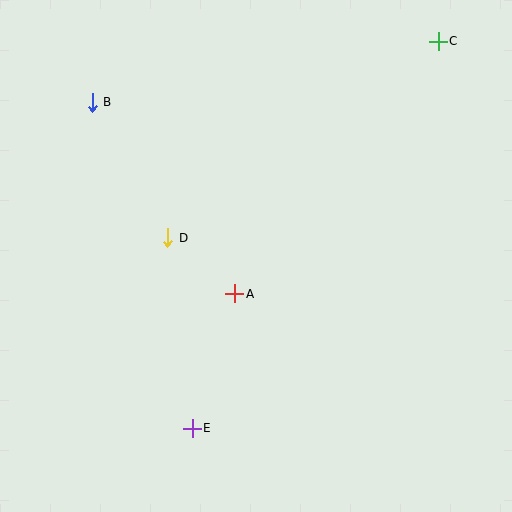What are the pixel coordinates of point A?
Point A is at (235, 294).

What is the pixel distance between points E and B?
The distance between E and B is 341 pixels.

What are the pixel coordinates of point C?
Point C is at (438, 41).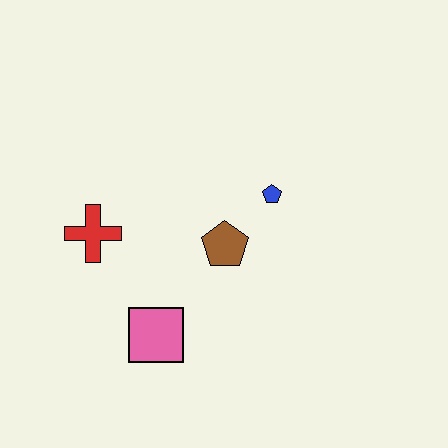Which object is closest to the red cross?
The pink square is closest to the red cross.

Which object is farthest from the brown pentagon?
The red cross is farthest from the brown pentagon.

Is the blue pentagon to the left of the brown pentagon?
No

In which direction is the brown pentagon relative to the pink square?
The brown pentagon is above the pink square.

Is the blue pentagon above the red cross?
Yes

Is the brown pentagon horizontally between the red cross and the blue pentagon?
Yes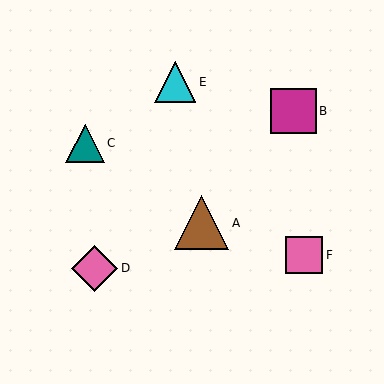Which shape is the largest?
The brown triangle (labeled A) is the largest.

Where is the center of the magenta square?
The center of the magenta square is at (293, 111).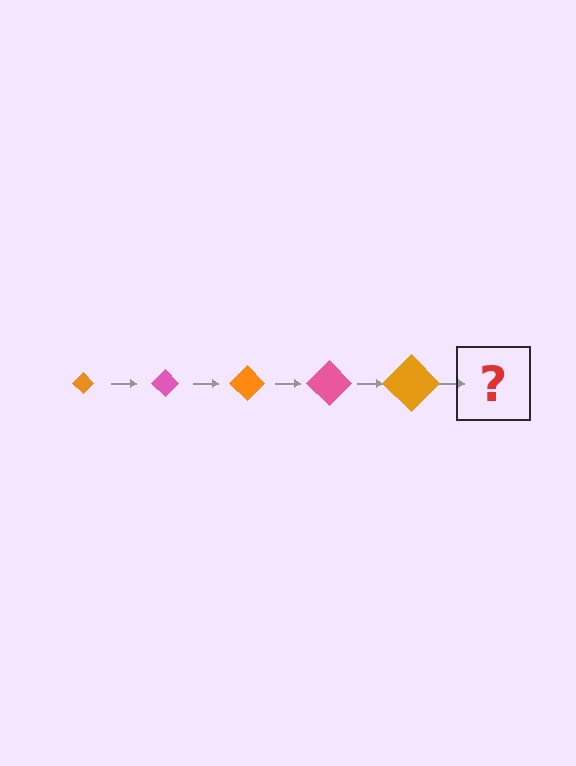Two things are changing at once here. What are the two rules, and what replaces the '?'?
The two rules are that the diamond grows larger each step and the color cycles through orange and pink. The '?' should be a pink diamond, larger than the previous one.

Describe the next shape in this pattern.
It should be a pink diamond, larger than the previous one.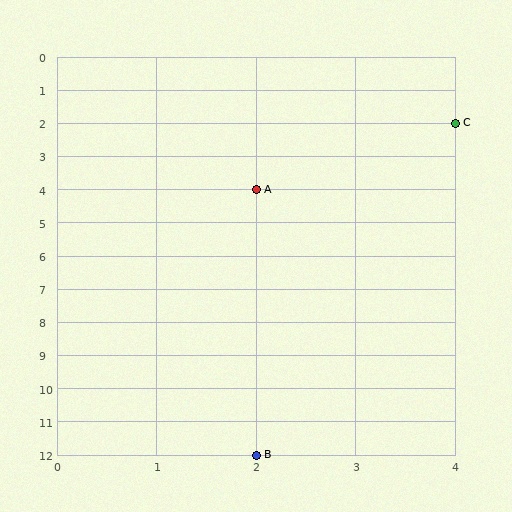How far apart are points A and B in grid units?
Points A and B are 8 rows apart.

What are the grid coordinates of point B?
Point B is at grid coordinates (2, 12).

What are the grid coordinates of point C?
Point C is at grid coordinates (4, 2).